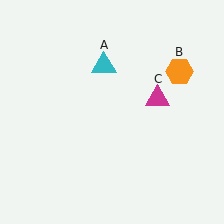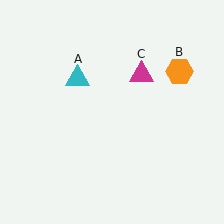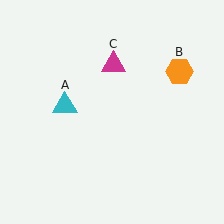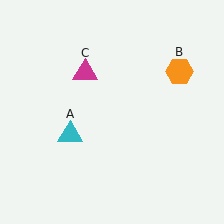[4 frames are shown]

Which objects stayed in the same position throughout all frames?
Orange hexagon (object B) remained stationary.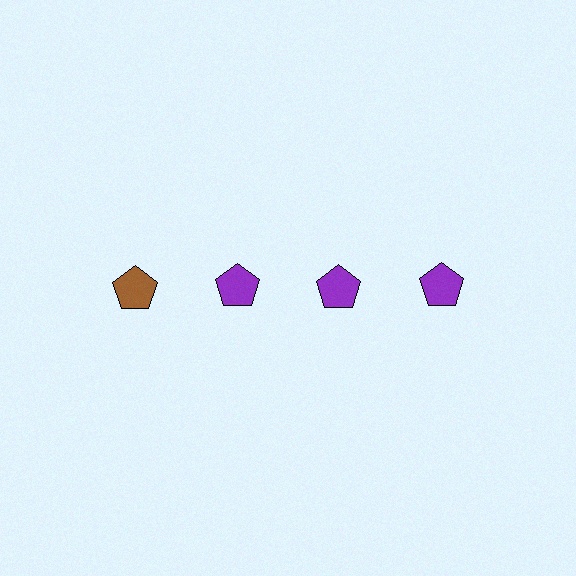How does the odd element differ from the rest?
It has a different color: brown instead of purple.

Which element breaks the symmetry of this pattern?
The brown pentagon in the top row, leftmost column breaks the symmetry. All other shapes are purple pentagons.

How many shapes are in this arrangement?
There are 4 shapes arranged in a grid pattern.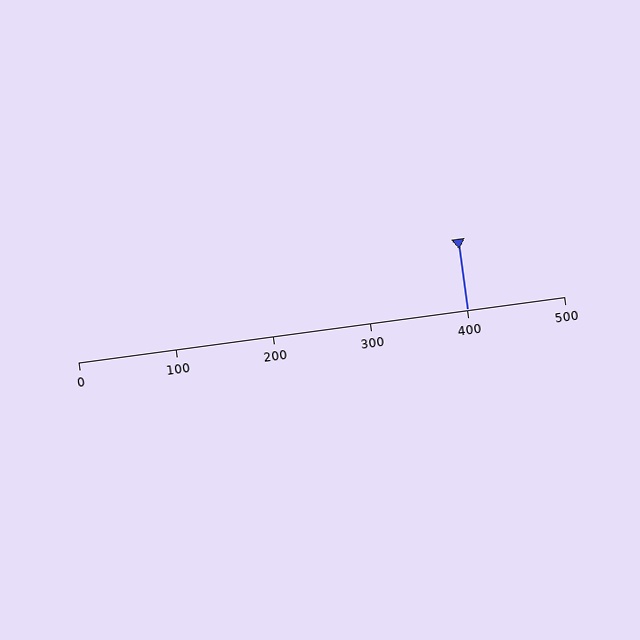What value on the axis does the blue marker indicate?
The marker indicates approximately 400.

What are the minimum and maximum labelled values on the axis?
The axis runs from 0 to 500.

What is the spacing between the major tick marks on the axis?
The major ticks are spaced 100 apart.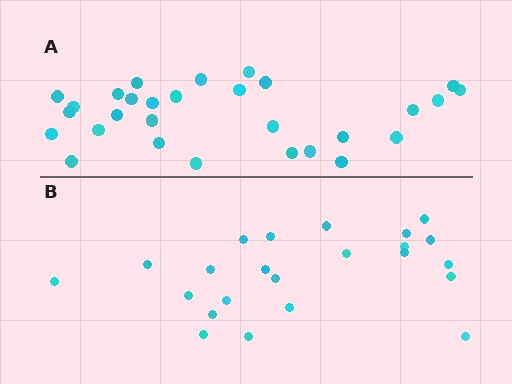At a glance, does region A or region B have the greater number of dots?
Region A (the top region) has more dots.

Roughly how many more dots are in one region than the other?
Region A has about 6 more dots than region B.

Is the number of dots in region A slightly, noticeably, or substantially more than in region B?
Region A has noticeably more, but not dramatically so. The ratio is roughly 1.3 to 1.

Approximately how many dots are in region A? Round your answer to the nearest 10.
About 30 dots. (The exact count is 29, which rounds to 30.)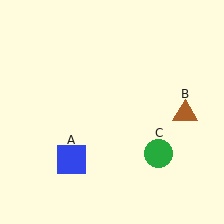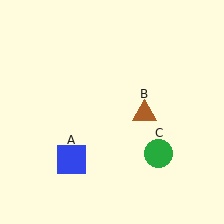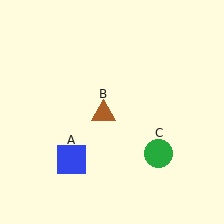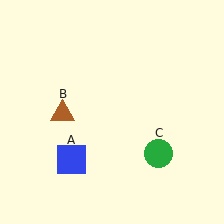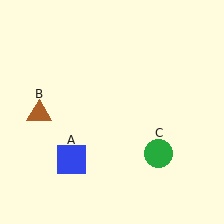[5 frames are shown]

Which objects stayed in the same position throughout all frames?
Blue square (object A) and green circle (object C) remained stationary.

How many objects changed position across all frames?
1 object changed position: brown triangle (object B).